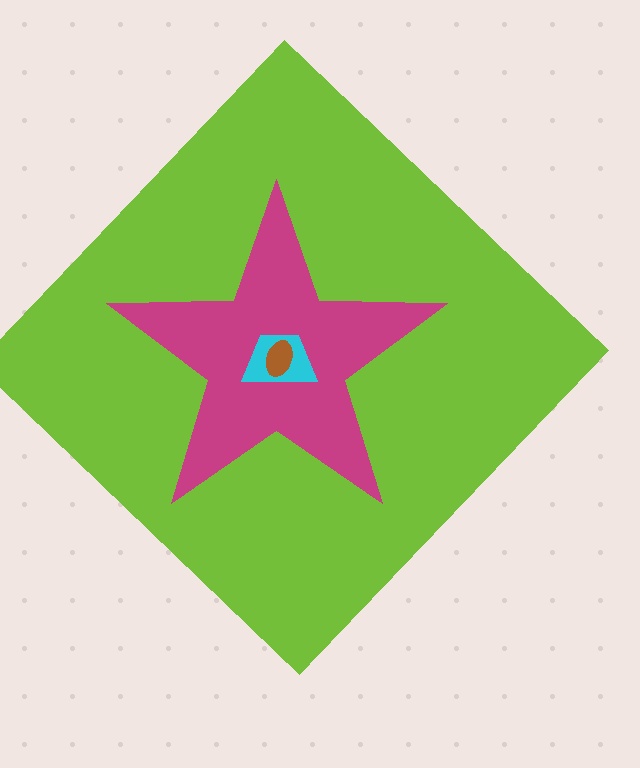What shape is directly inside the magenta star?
The cyan trapezoid.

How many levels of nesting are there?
4.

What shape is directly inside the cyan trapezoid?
The brown ellipse.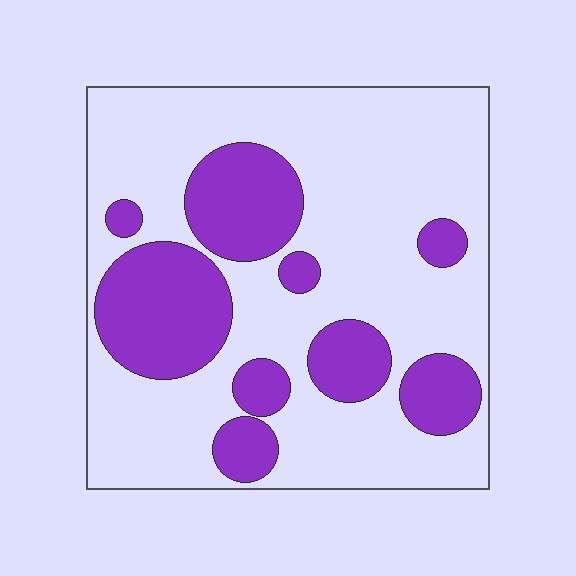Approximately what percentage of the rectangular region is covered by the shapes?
Approximately 30%.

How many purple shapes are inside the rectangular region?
9.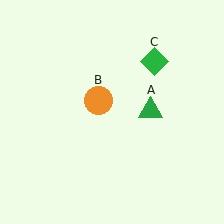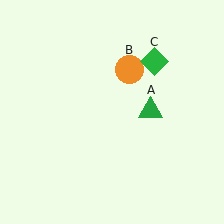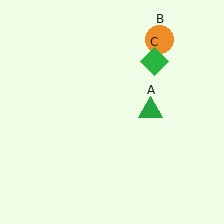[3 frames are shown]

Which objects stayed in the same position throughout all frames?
Green triangle (object A) and green diamond (object C) remained stationary.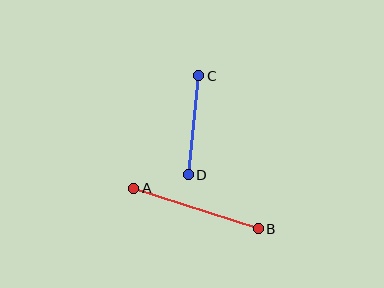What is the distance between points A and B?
The distance is approximately 131 pixels.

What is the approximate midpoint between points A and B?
The midpoint is at approximately (196, 209) pixels.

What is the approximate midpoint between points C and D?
The midpoint is at approximately (193, 125) pixels.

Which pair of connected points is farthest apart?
Points A and B are farthest apart.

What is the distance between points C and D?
The distance is approximately 100 pixels.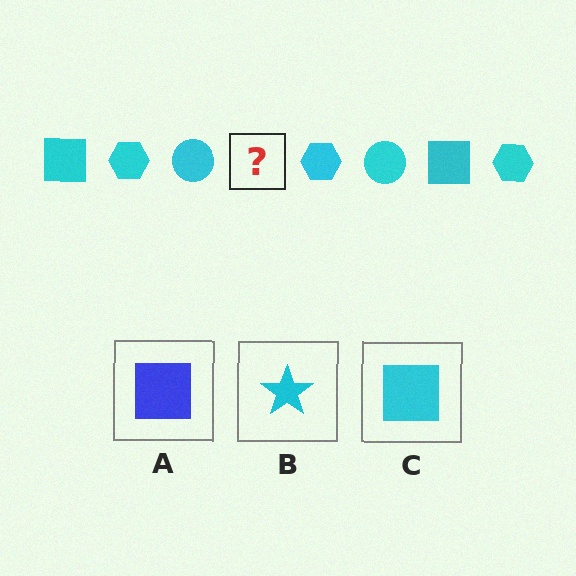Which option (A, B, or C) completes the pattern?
C.